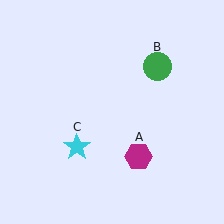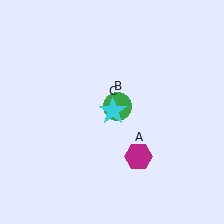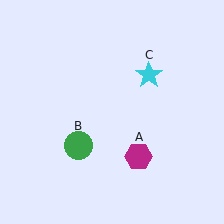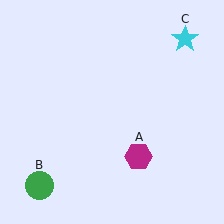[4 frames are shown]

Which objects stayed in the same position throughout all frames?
Magenta hexagon (object A) remained stationary.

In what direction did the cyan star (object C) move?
The cyan star (object C) moved up and to the right.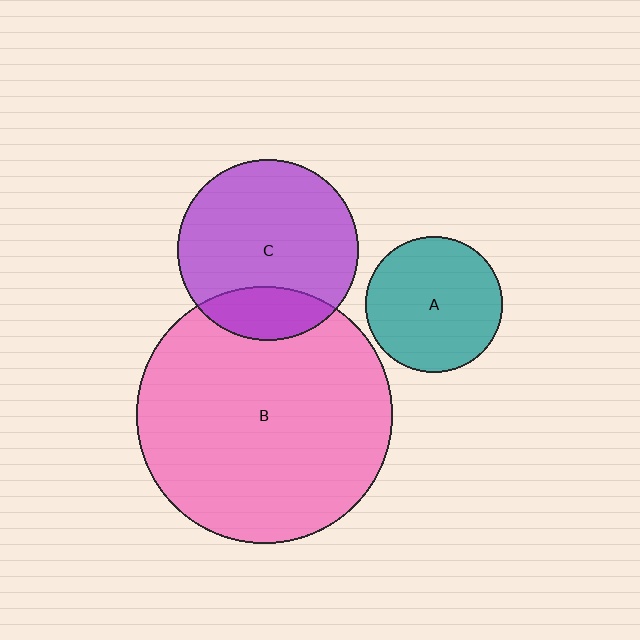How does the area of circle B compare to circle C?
Approximately 2.0 times.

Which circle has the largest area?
Circle B (pink).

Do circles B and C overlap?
Yes.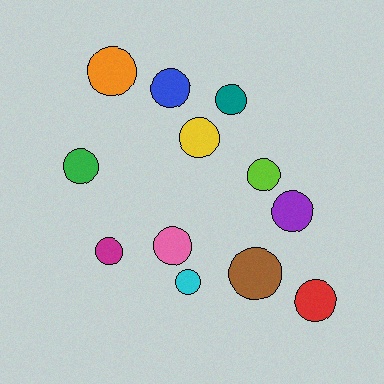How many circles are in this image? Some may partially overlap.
There are 12 circles.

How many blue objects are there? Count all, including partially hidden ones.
There is 1 blue object.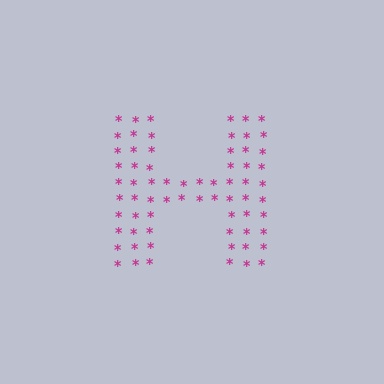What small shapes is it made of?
It is made of small asterisks.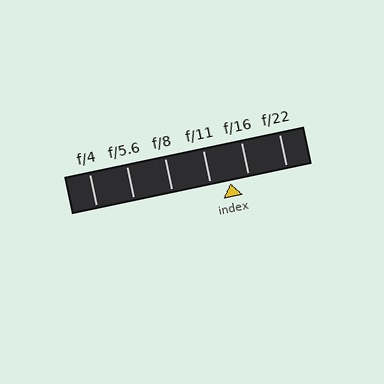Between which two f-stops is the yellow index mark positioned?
The index mark is between f/11 and f/16.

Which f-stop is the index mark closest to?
The index mark is closest to f/16.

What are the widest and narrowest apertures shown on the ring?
The widest aperture shown is f/4 and the narrowest is f/22.